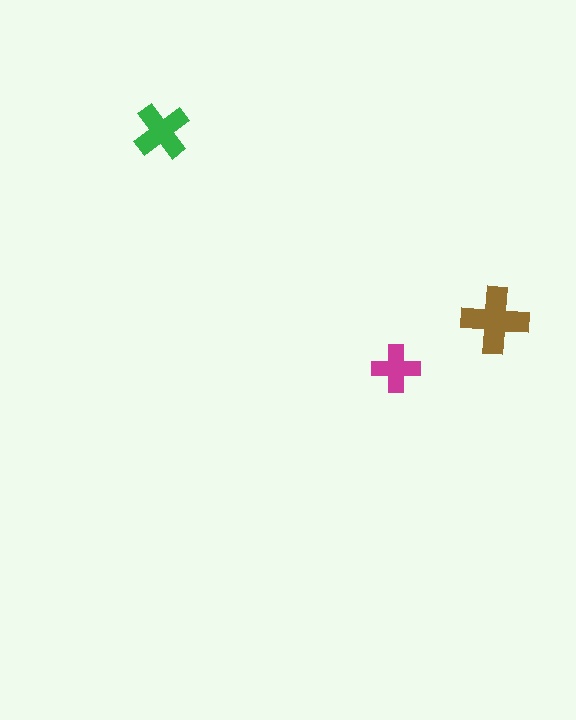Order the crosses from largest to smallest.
the brown one, the green one, the magenta one.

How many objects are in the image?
There are 3 objects in the image.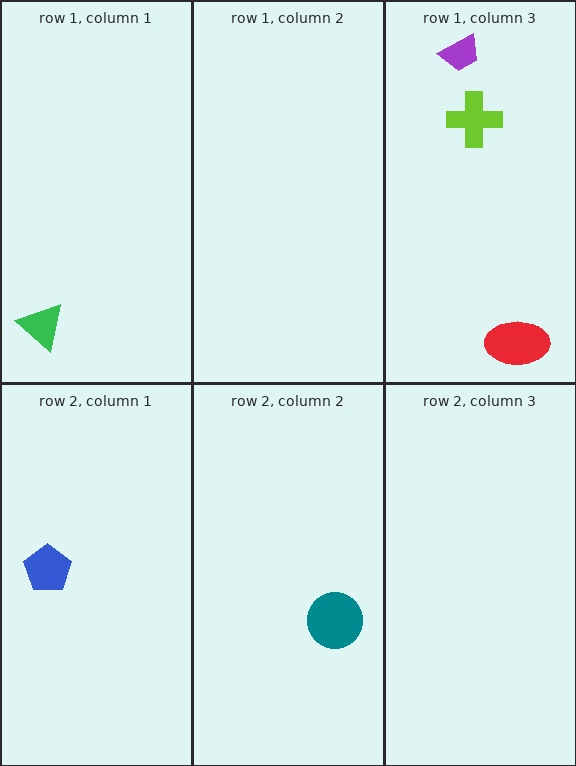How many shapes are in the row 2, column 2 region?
1.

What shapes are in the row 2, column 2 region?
The teal circle.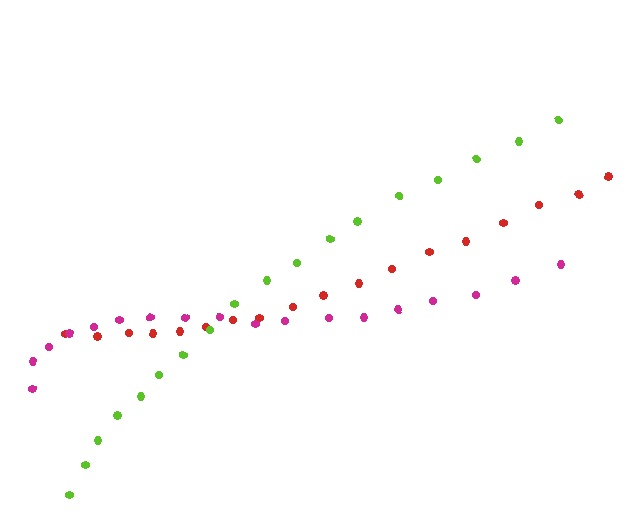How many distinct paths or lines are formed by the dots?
There are 3 distinct paths.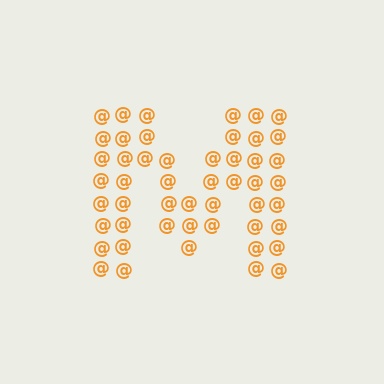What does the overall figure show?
The overall figure shows the letter M.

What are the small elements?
The small elements are at signs.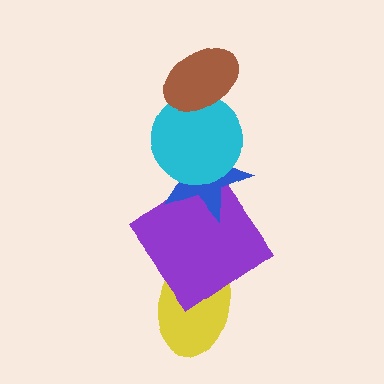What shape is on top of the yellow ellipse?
The purple diamond is on top of the yellow ellipse.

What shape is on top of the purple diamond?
The blue star is on top of the purple diamond.